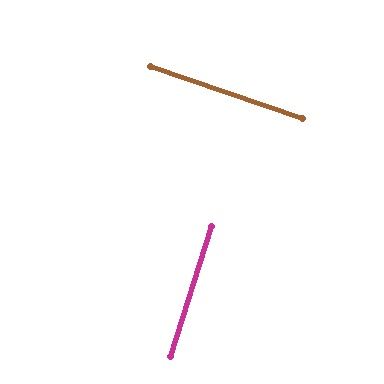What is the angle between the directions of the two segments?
Approximately 88 degrees.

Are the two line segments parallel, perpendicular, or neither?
Perpendicular — they meet at approximately 88°.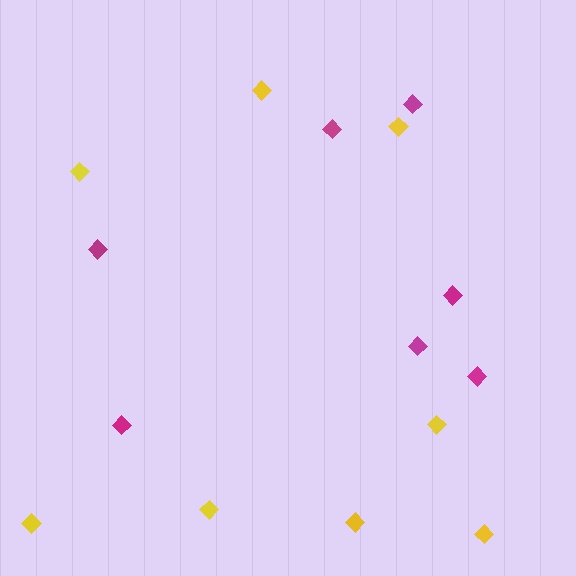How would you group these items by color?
There are 2 groups: one group of yellow diamonds (8) and one group of magenta diamonds (7).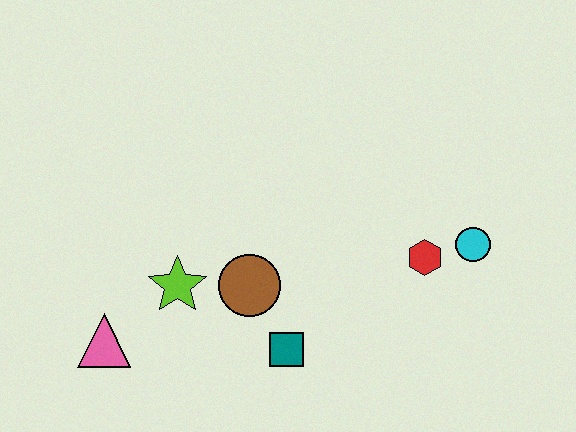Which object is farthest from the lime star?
The cyan circle is farthest from the lime star.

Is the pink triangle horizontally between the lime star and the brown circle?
No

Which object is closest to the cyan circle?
The red hexagon is closest to the cyan circle.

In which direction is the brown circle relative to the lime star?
The brown circle is to the right of the lime star.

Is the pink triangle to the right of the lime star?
No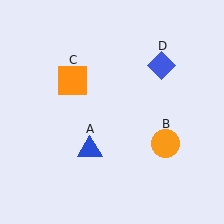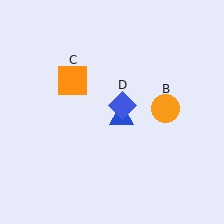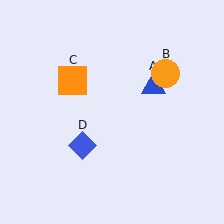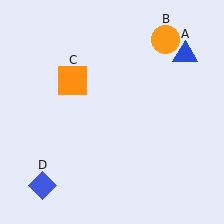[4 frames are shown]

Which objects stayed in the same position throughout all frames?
Orange square (object C) remained stationary.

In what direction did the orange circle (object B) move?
The orange circle (object B) moved up.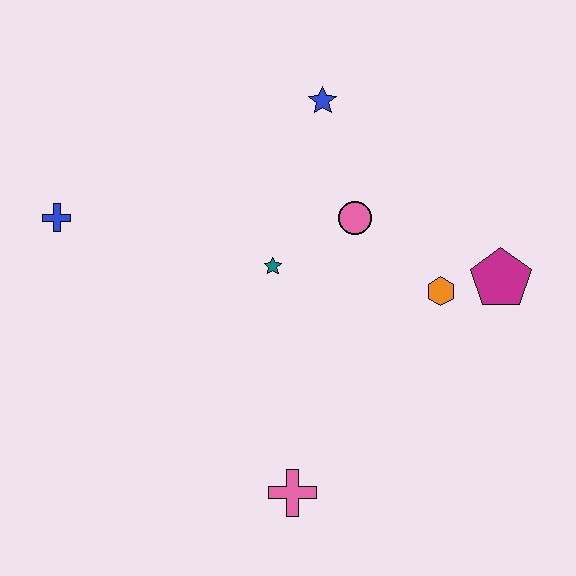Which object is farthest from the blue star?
The pink cross is farthest from the blue star.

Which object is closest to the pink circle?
The teal star is closest to the pink circle.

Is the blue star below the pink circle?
No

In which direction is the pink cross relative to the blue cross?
The pink cross is below the blue cross.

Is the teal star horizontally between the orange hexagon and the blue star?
No